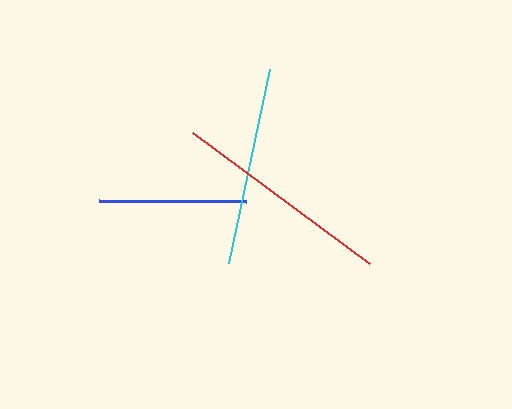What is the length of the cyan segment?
The cyan segment is approximately 199 pixels long.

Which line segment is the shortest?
The blue line is the shortest at approximately 147 pixels.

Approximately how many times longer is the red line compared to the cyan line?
The red line is approximately 1.1 times the length of the cyan line.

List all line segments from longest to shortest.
From longest to shortest: red, cyan, blue.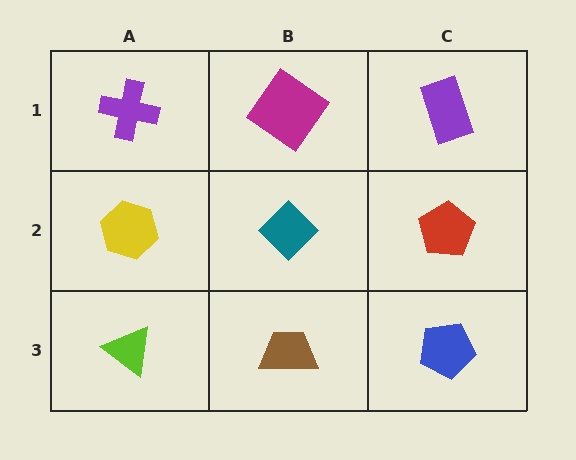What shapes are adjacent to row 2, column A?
A purple cross (row 1, column A), a lime triangle (row 3, column A), a teal diamond (row 2, column B).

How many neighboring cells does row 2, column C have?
3.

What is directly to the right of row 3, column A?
A brown trapezoid.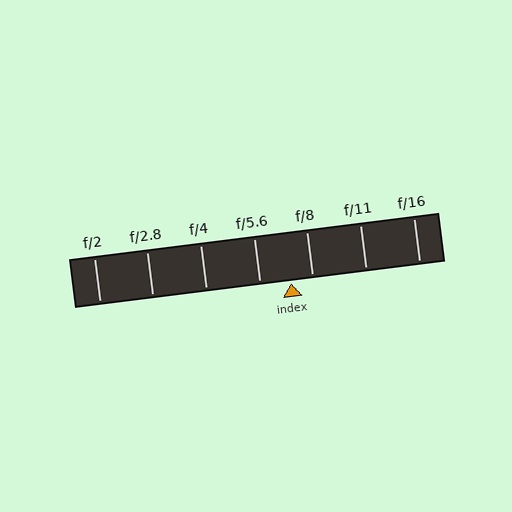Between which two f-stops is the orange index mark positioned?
The index mark is between f/5.6 and f/8.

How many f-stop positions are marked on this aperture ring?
There are 7 f-stop positions marked.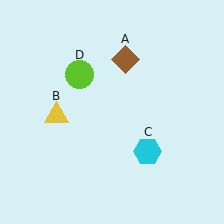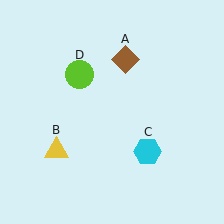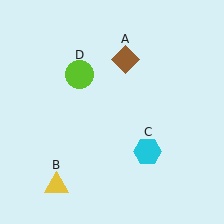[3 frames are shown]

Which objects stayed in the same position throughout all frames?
Brown diamond (object A) and cyan hexagon (object C) and lime circle (object D) remained stationary.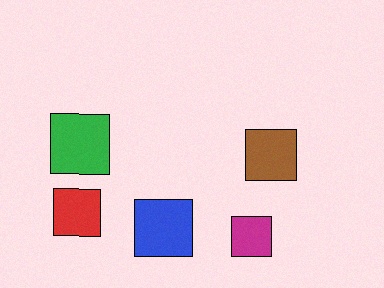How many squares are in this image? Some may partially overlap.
There are 5 squares.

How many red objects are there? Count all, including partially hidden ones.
There is 1 red object.